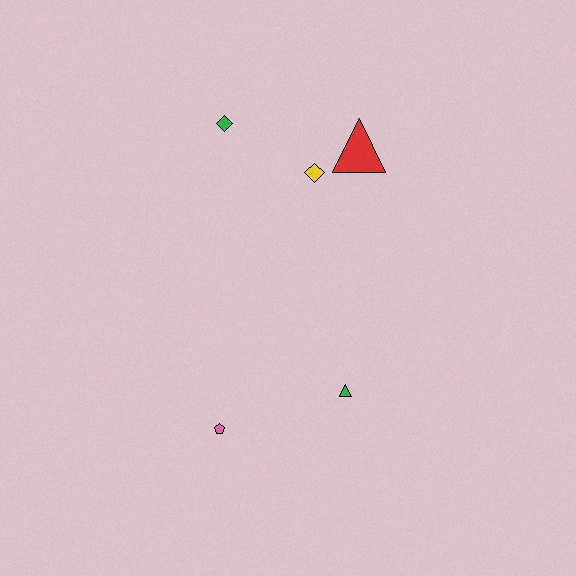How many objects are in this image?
There are 5 objects.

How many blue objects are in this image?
There are no blue objects.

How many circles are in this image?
There are no circles.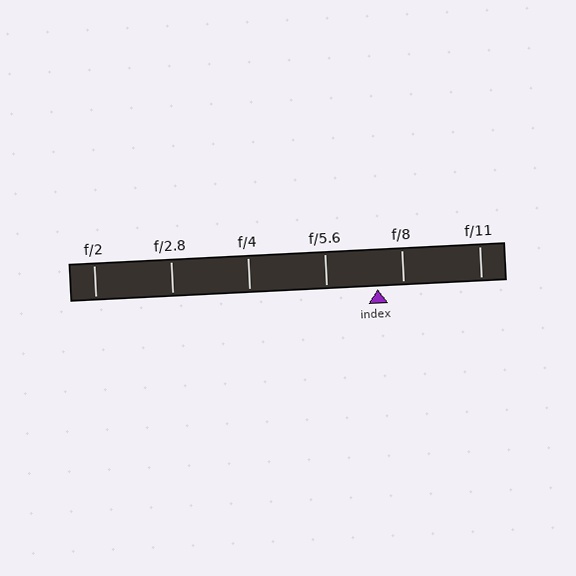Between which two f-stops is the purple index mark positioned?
The index mark is between f/5.6 and f/8.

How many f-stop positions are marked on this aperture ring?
There are 6 f-stop positions marked.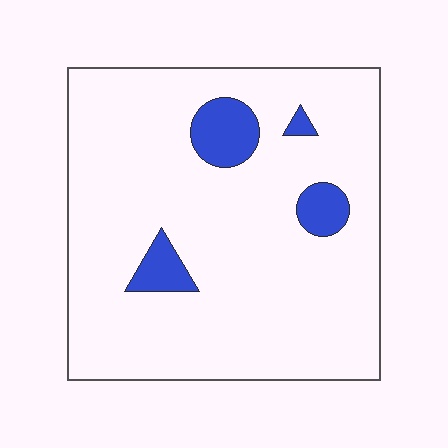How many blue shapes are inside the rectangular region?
4.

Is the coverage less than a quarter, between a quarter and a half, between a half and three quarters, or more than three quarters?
Less than a quarter.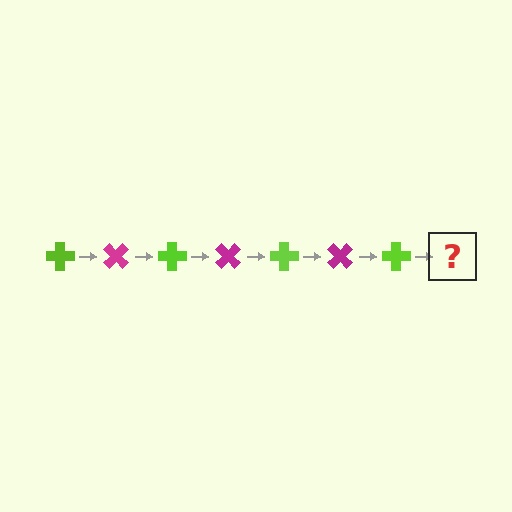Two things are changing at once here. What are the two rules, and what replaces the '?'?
The two rules are that it rotates 45 degrees each step and the color cycles through lime and magenta. The '?' should be a magenta cross, rotated 315 degrees from the start.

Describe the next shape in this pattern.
It should be a magenta cross, rotated 315 degrees from the start.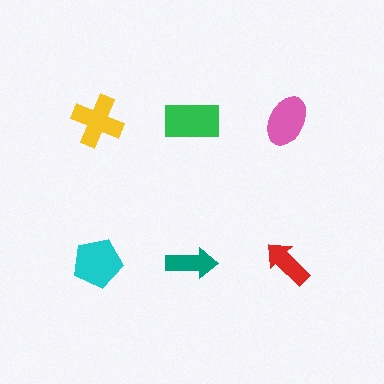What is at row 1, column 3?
A pink ellipse.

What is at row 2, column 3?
A red arrow.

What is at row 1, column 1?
A yellow cross.